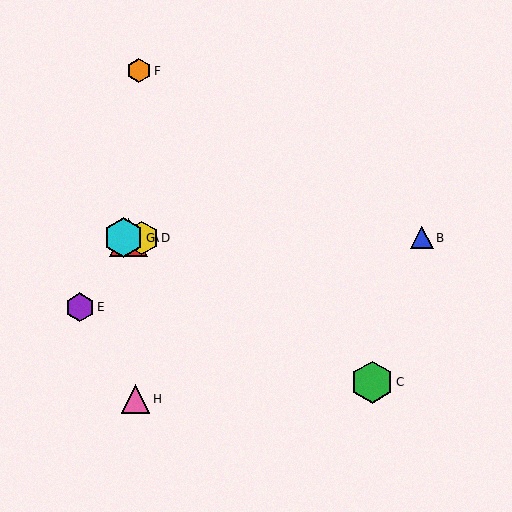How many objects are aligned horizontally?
4 objects (A, B, D, G) are aligned horizontally.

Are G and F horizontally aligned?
No, G is at y≈238 and F is at y≈71.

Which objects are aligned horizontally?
Objects A, B, D, G are aligned horizontally.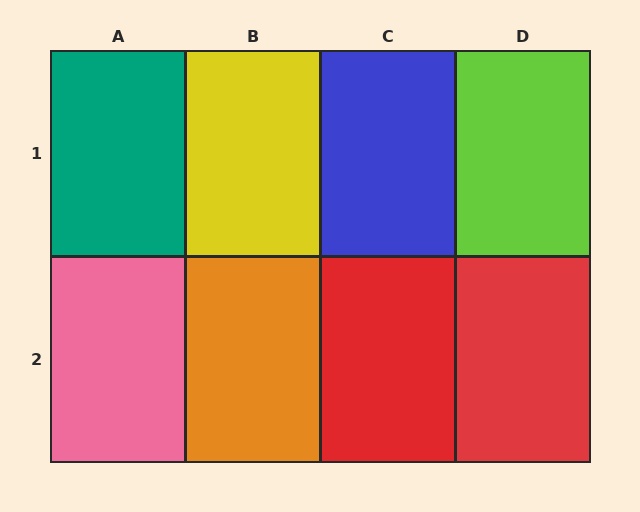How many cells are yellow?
1 cell is yellow.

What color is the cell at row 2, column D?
Red.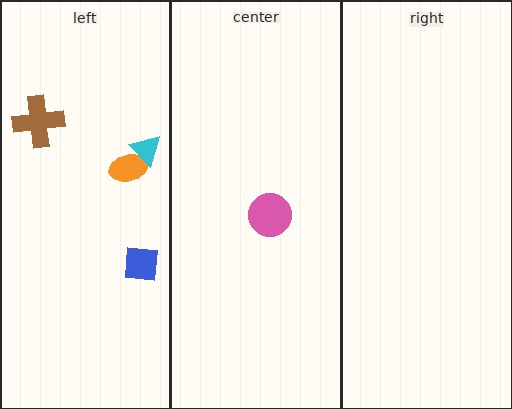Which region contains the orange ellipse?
The left region.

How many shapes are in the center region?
1.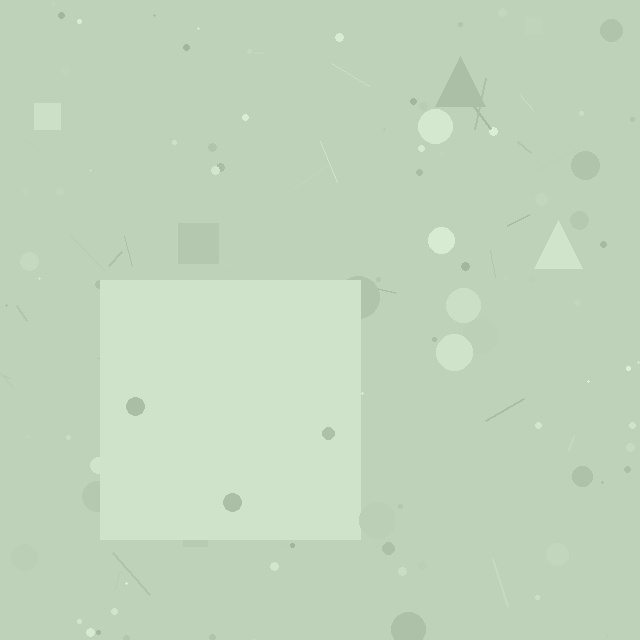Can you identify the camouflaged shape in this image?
The camouflaged shape is a square.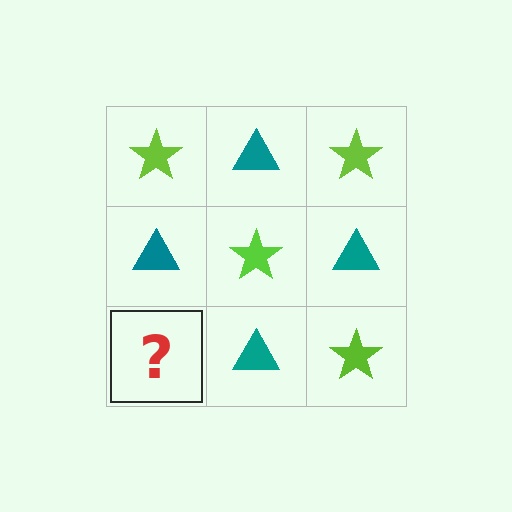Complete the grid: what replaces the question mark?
The question mark should be replaced with a lime star.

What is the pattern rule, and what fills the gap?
The rule is that it alternates lime star and teal triangle in a checkerboard pattern. The gap should be filled with a lime star.